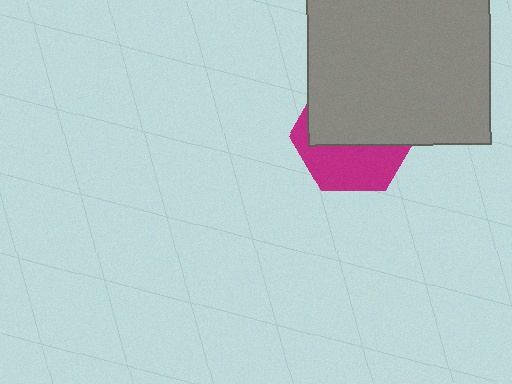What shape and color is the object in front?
The object in front is a gray rectangle.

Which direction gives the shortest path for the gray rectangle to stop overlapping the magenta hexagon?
Moving up gives the shortest separation.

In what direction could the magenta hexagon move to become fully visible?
The magenta hexagon could move down. That would shift it out from behind the gray rectangle entirely.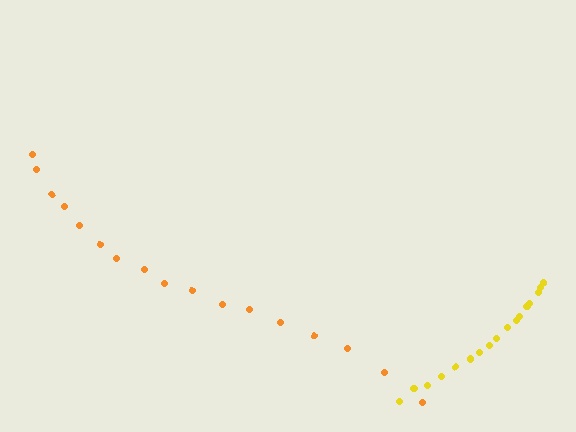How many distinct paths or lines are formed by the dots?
There are 2 distinct paths.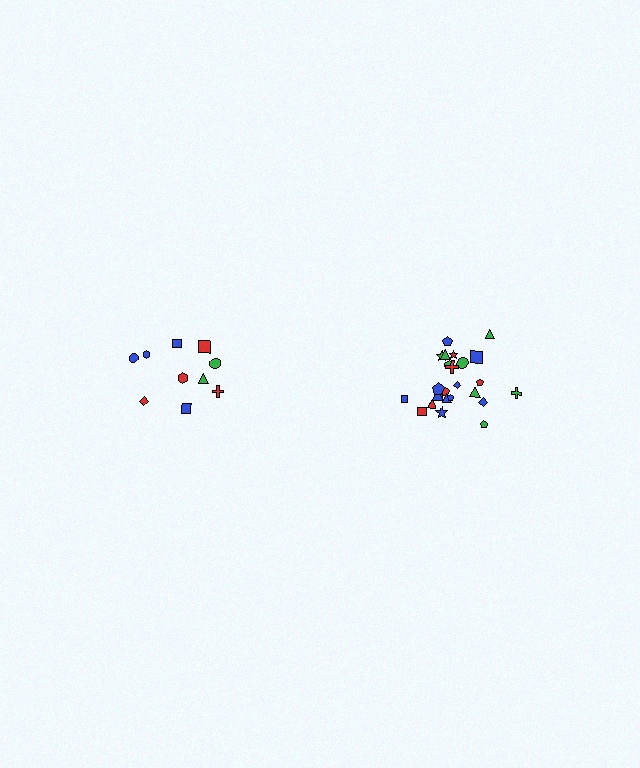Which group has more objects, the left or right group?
The right group.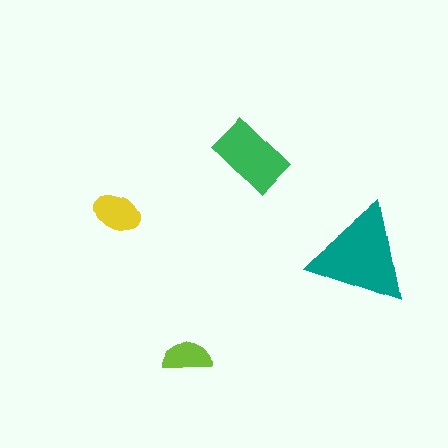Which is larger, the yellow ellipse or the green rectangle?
The green rectangle.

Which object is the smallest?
The lime semicircle.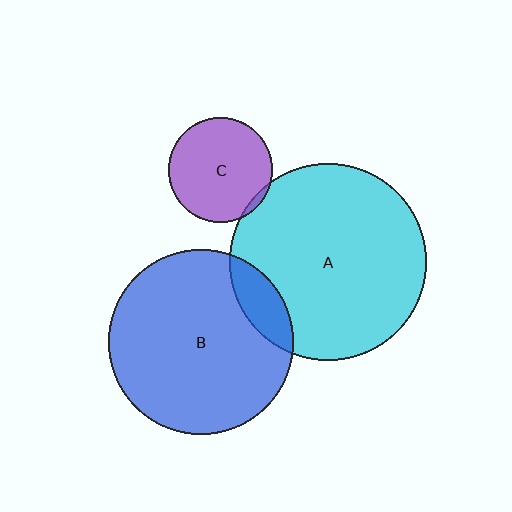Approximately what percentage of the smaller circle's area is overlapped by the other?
Approximately 10%.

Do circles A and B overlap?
Yes.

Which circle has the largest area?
Circle A (cyan).